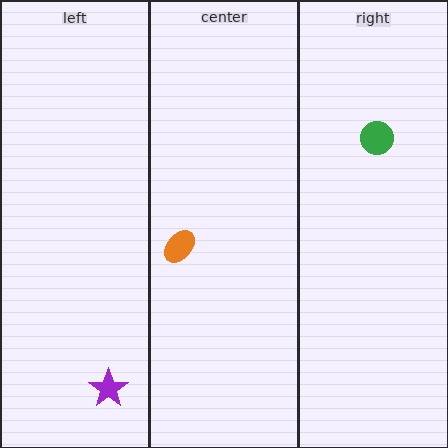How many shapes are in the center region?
1.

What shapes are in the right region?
The green circle.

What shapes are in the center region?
The orange ellipse.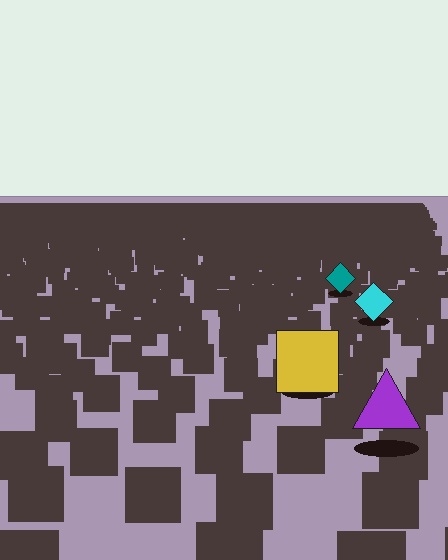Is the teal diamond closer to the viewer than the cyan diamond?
No. The cyan diamond is closer — you can tell from the texture gradient: the ground texture is coarser near it.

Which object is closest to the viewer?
The purple triangle is closest. The texture marks near it are larger and more spread out.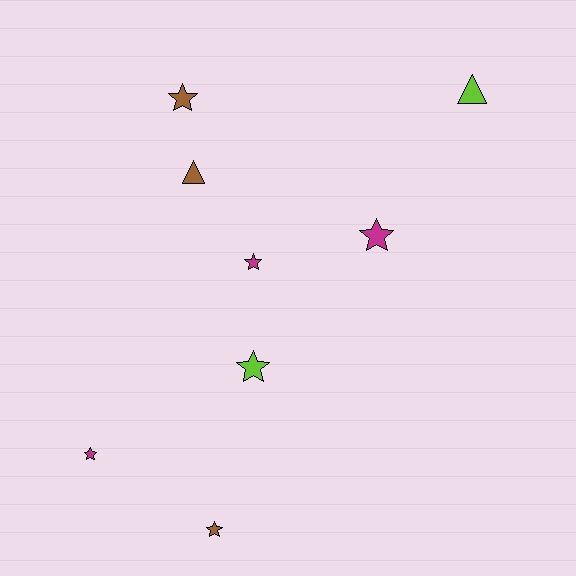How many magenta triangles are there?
There are no magenta triangles.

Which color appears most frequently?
Brown, with 3 objects.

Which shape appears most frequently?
Star, with 6 objects.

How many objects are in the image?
There are 8 objects.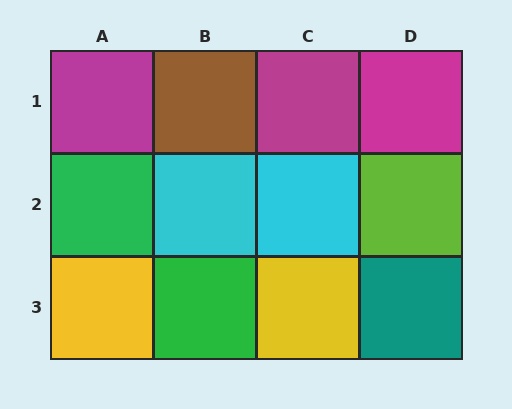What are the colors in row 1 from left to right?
Magenta, brown, magenta, magenta.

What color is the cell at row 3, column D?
Teal.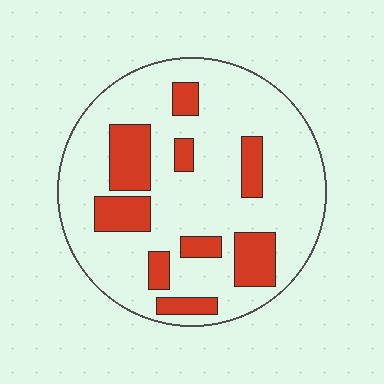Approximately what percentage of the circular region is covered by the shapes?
Approximately 25%.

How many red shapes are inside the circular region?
9.